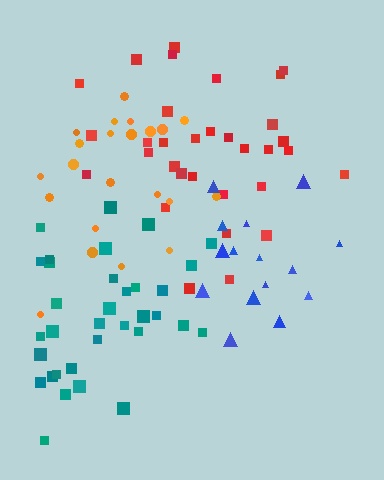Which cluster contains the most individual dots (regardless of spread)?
Teal (34).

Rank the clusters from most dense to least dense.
teal, red, blue, orange.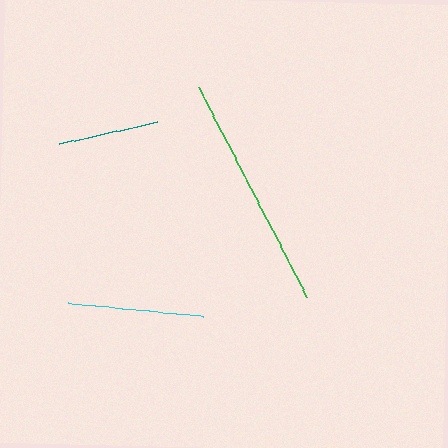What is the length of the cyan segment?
The cyan segment is approximately 135 pixels long.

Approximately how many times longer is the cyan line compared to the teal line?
The cyan line is approximately 1.3 times the length of the teal line.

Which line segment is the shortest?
The teal line is the shortest at approximately 101 pixels.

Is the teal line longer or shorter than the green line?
The green line is longer than the teal line.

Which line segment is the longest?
The green line is the longest at approximately 236 pixels.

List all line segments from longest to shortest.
From longest to shortest: green, cyan, teal.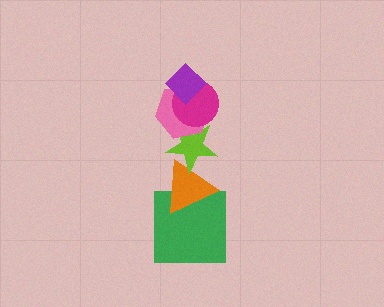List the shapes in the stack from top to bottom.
From top to bottom: the purple diamond, the magenta circle, the pink hexagon, the lime star, the orange triangle, the green square.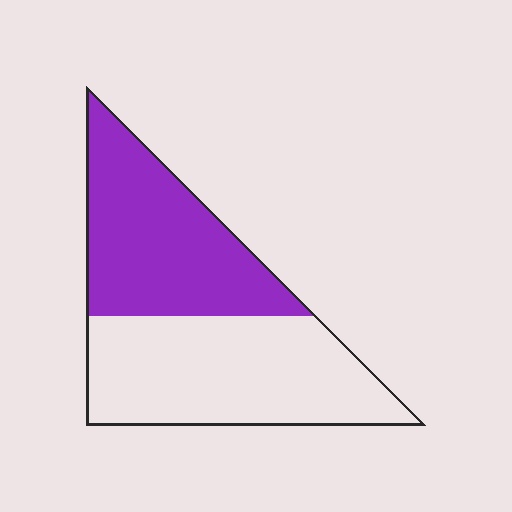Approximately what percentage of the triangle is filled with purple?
Approximately 45%.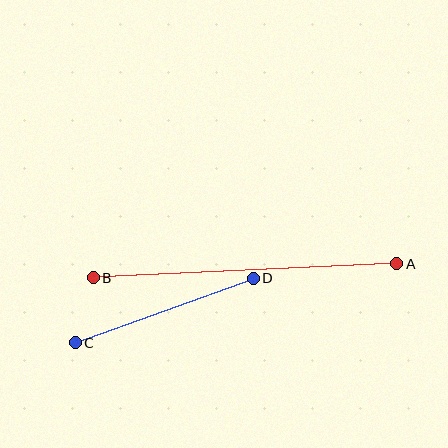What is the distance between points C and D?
The distance is approximately 189 pixels.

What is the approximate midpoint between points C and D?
The midpoint is at approximately (164, 311) pixels.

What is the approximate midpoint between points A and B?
The midpoint is at approximately (245, 271) pixels.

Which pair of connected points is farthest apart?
Points A and B are farthest apart.